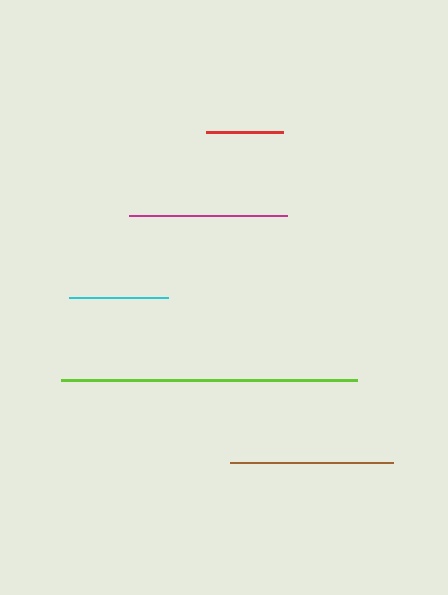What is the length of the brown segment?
The brown segment is approximately 163 pixels long.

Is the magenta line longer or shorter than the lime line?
The lime line is longer than the magenta line.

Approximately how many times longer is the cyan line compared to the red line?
The cyan line is approximately 1.3 times the length of the red line.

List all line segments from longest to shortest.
From longest to shortest: lime, brown, magenta, cyan, red.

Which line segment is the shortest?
The red line is the shortest at approximately 78 pixels.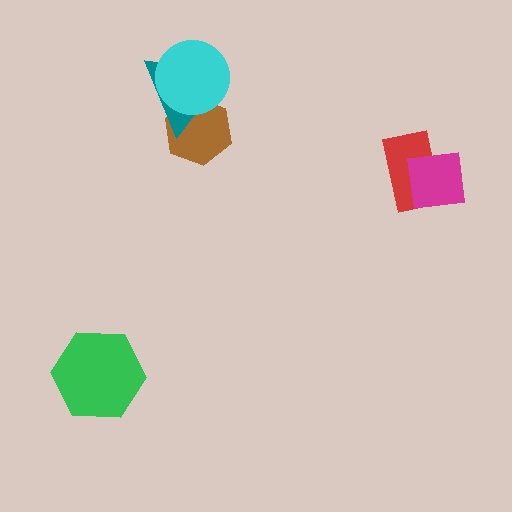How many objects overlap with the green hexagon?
0 objects overlap with the green hexagon.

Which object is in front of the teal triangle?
The cyan circle is in front of the teal triangle.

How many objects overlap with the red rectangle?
1 object overlaps with the red rectangle.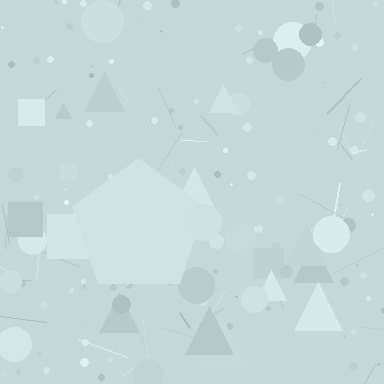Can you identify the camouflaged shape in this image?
The camouflaged shape is a pentagon.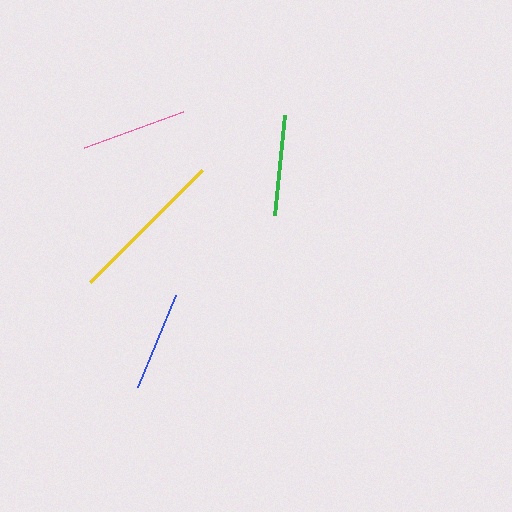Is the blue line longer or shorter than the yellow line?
The yellow line is longer than the blue line.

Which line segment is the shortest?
The blue line is the shortest at approximately 99 pixels.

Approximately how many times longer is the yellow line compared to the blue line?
The yellow line is approximately 1.6 times the length of the blue line.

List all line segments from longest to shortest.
From longest to shortest: yellow, pink, green, blue.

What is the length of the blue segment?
The blue segment is approximately 99 pixels long.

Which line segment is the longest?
The yellow line is the longest at approximately 159 pixels.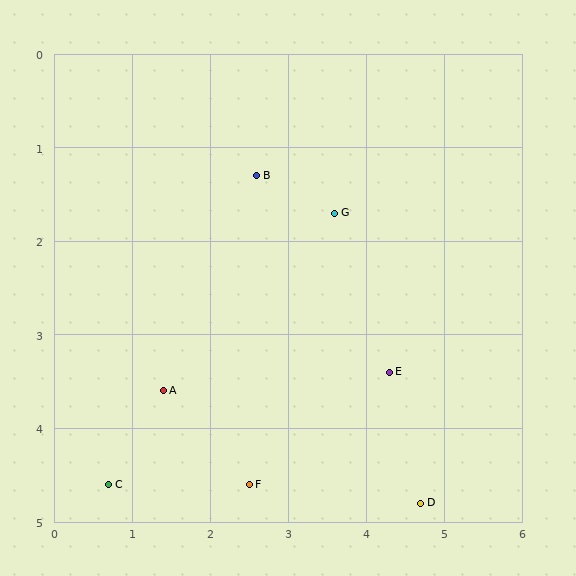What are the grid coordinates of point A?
Point A is at approximately (1.4, 3.6).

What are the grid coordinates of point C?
Point C is at approximately (0.7, 4.6).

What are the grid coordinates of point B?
Point B is at approximately (2.6, 1.3).